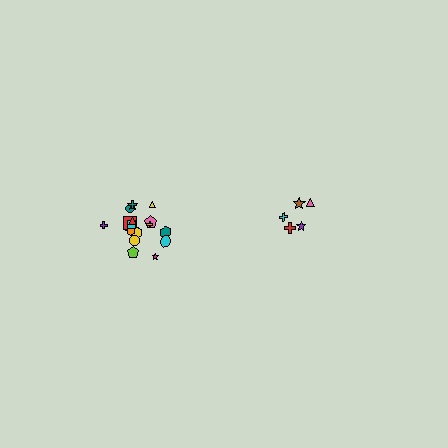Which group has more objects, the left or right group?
The left group.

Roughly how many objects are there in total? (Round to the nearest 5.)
Roughly 25 objects in total.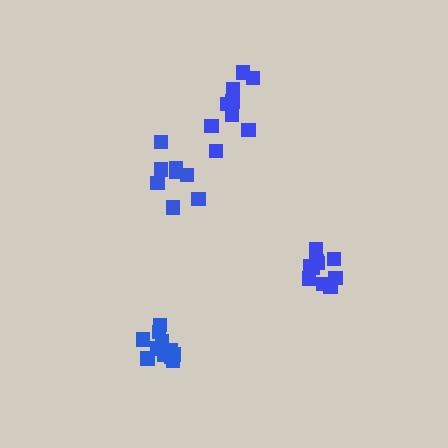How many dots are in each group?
Group 1: 12 dots, Group 2: 9 dots, Group 3: 11 dots, Group 4: 8 dots (40 total).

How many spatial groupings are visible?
There are 4 spatial groupings.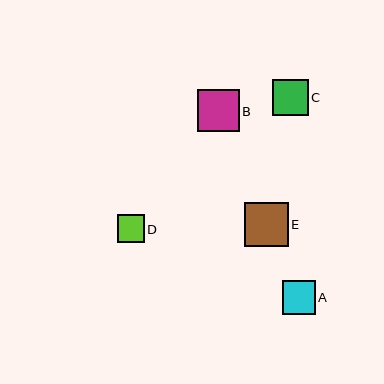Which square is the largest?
Square E is the largest with a size of approximately 44 pixels.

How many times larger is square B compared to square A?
Square B is approximately 1.3 times the size of square A.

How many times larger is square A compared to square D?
Square A is approximately 1.2 times the size of square D.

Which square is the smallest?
Square D is the smallest with a size of approximately 27 pixels.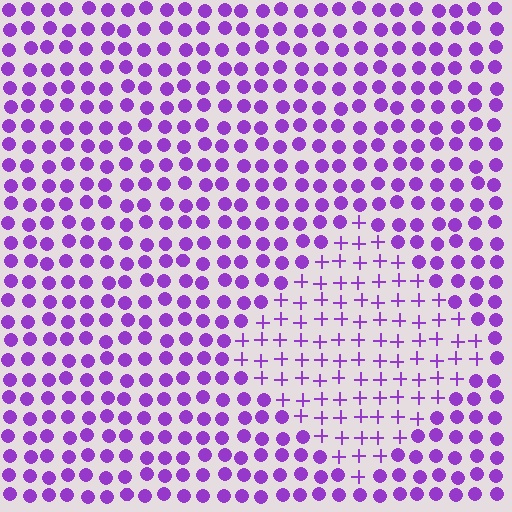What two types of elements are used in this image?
The image uses plus signs inside the diamond region and circles outside it.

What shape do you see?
I see a diamond.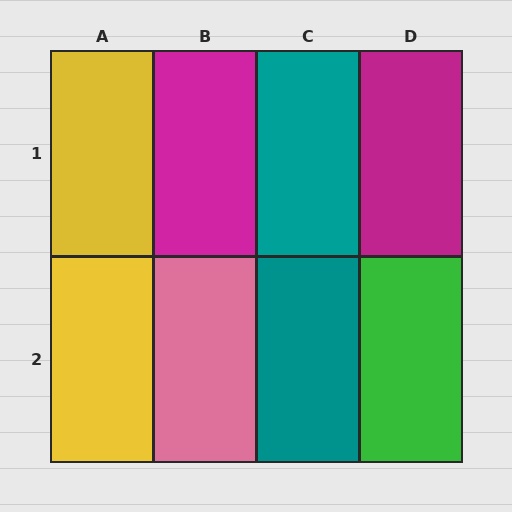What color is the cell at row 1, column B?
Magenta.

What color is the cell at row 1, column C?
Teal.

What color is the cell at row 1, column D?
Magenta.